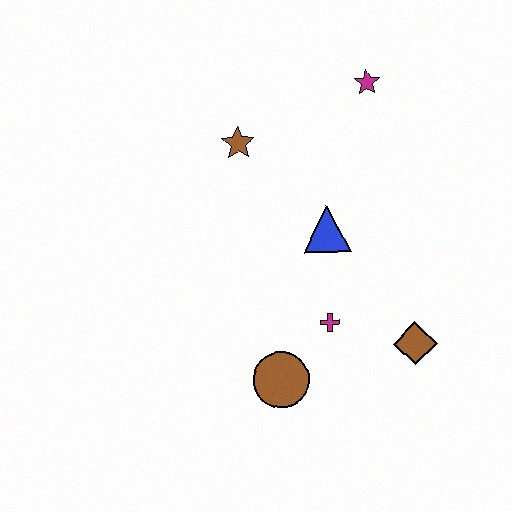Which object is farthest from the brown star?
The brown diamond is farthest from the brown star.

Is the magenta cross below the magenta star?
Yes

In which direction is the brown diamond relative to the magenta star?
The brown diamond is below the magenta star.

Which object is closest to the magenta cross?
The brown circle is closest to the magenta cross.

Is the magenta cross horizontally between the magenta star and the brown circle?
Yes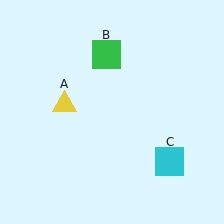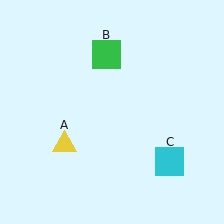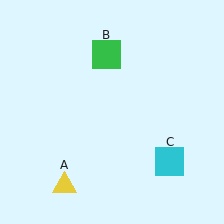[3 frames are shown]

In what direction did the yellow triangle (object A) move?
The yellow triangle (object A) moved down.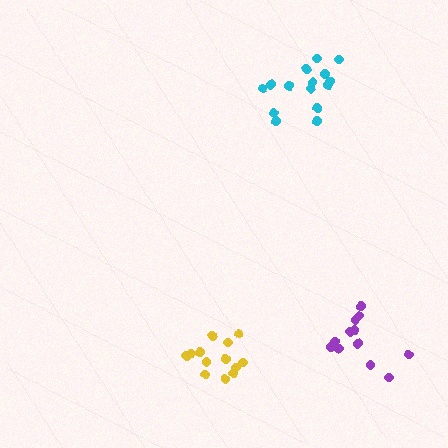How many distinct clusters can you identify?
There are 3 distinct clusters.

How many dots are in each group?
Group 1: 13 dots, Group 2: 15 dots, Group 3: 12 dots (40 total).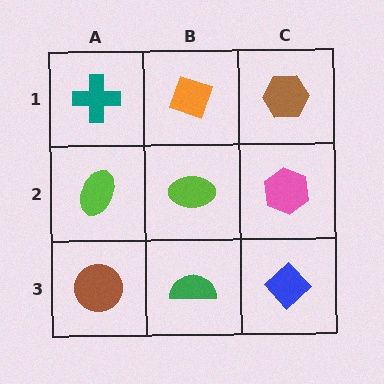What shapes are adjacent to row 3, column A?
A lime ellipse (row 2, column A), a green semicircle (row 3, column B).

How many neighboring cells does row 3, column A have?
2.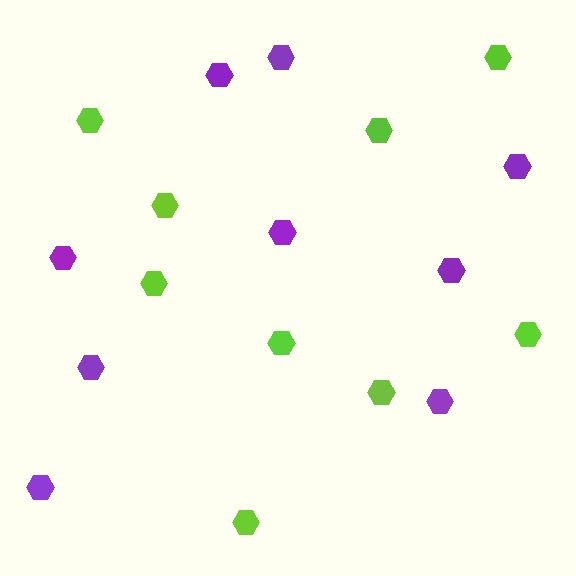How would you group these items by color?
There are 2 groups: one group of purple hexagons (9) and one group of lime hexagons (9).